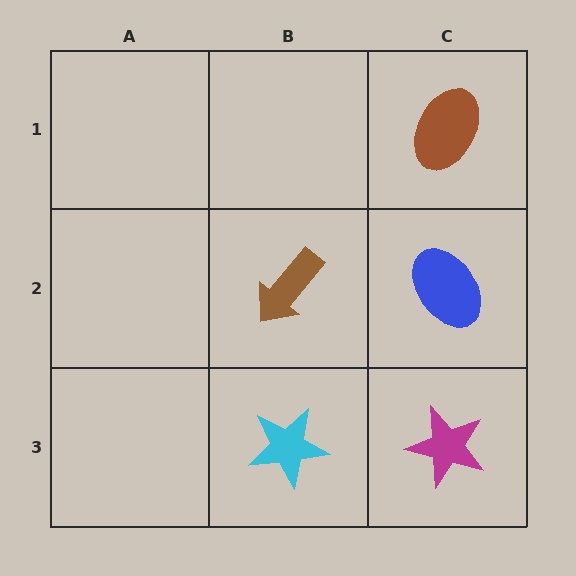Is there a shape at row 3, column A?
No, that cell is empty.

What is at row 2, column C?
A blue ellipse.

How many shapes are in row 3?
2 shapes.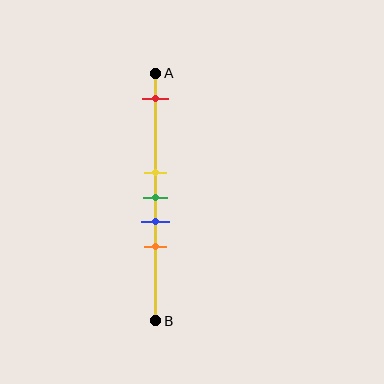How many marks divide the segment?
There are 5 marks dividing the segment.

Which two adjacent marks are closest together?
The yellow and green marks are the closest adjacent pair.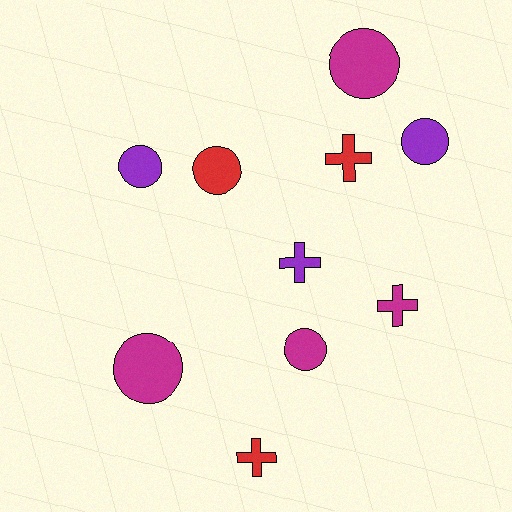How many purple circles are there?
There are 2 purple circles.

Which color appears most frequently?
Magenta, with 4 objects.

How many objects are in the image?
There are 10 objects.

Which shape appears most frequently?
Circle, with 6 objects.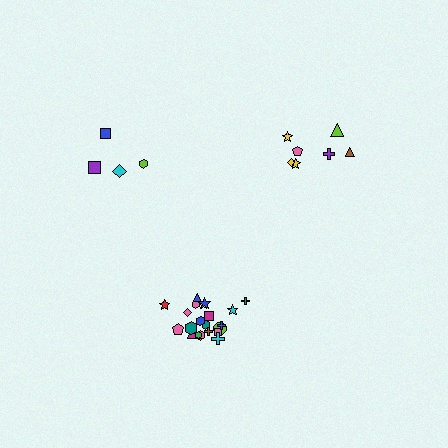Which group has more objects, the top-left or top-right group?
The top-right group.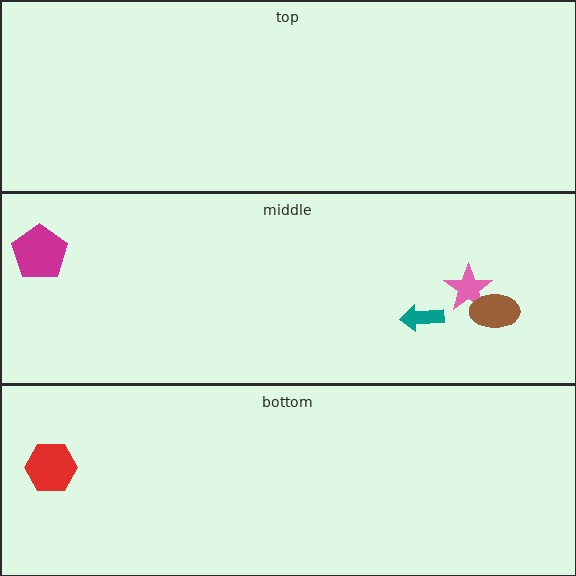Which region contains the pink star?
The middle region.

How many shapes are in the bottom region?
1.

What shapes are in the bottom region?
The red hexagon.